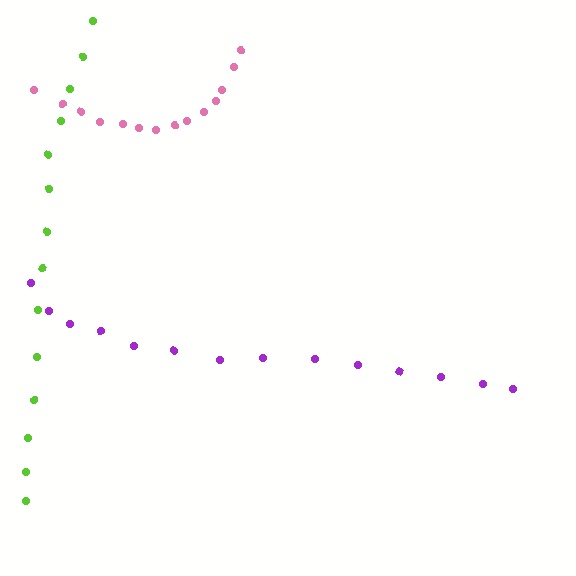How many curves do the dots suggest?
There are 3 distinct paths.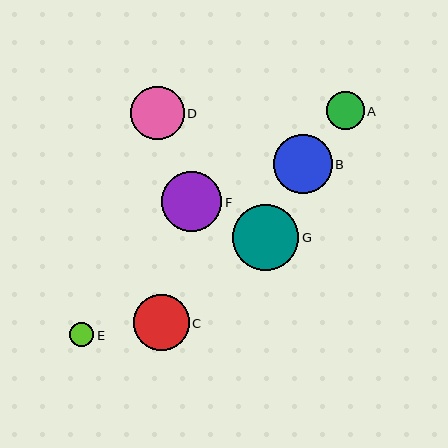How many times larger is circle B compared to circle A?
Circle B is approximately 1.5 times the size of circle A.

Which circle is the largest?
Circle G is the largest with a size of approximately 66 pixels.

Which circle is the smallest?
Circle E is the smallest with a size of approximately 24 pixels.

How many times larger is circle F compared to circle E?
Circle F is approximately 2.5 times the size of circle E.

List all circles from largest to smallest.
From largest to smallest: G, F, B, C, D, A, E.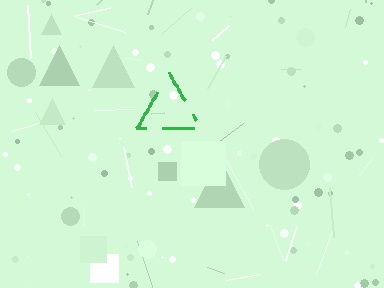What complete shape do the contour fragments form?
The contour fragments form a triangle.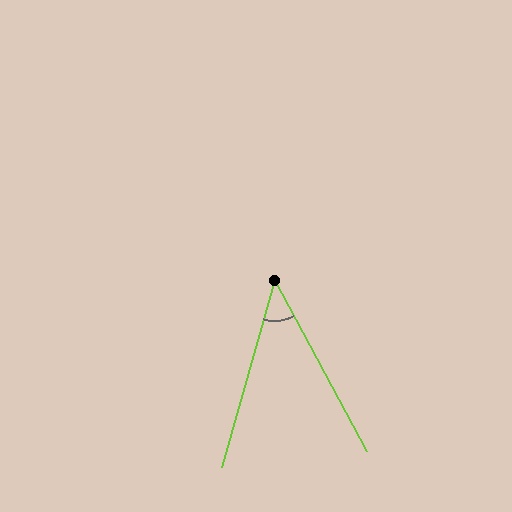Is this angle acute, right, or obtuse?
It is acute.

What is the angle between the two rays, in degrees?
Approximately 44 degrees.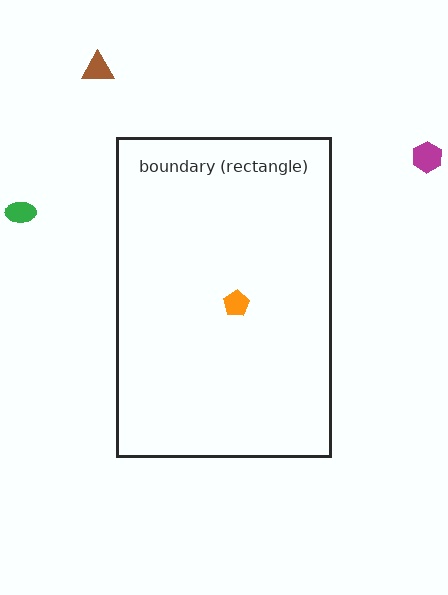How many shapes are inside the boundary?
1 inside, 3 outside.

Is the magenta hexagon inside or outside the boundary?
Outside.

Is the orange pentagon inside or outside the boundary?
Inside.